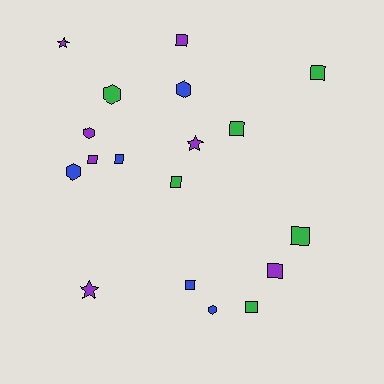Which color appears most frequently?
Purple, with 7 objects.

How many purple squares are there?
There are 3 purple squares.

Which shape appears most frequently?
Square, with 10 objects.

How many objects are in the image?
There are 18 objects.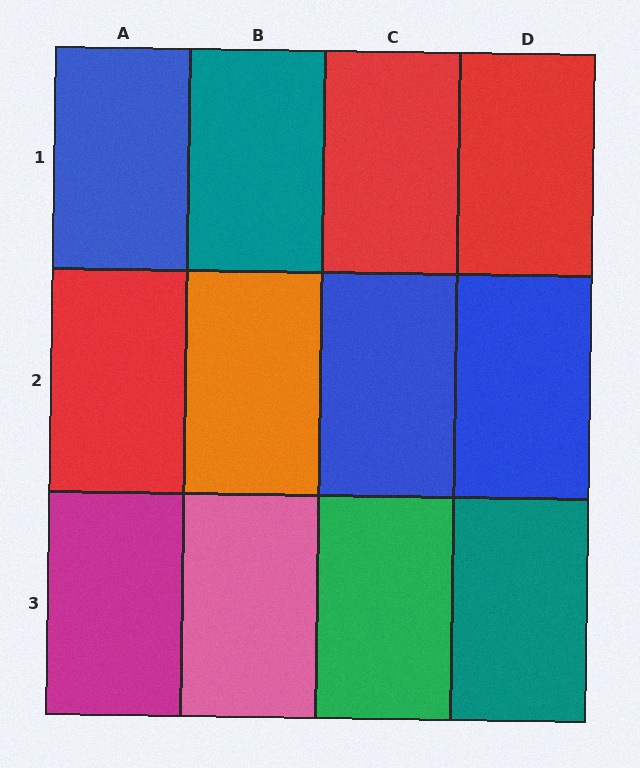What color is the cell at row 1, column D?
Red.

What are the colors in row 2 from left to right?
Red, orange, blue, blue.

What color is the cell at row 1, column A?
Blue.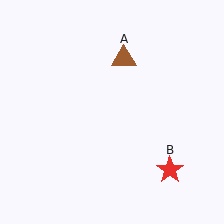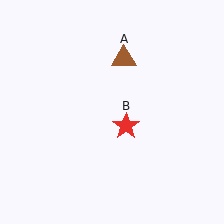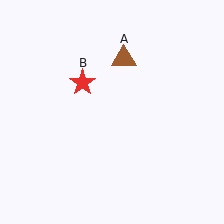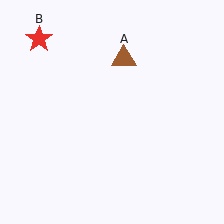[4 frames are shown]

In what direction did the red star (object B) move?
The red star (object B) moved up and to the left.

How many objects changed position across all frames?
1 object changed position: red star (object B).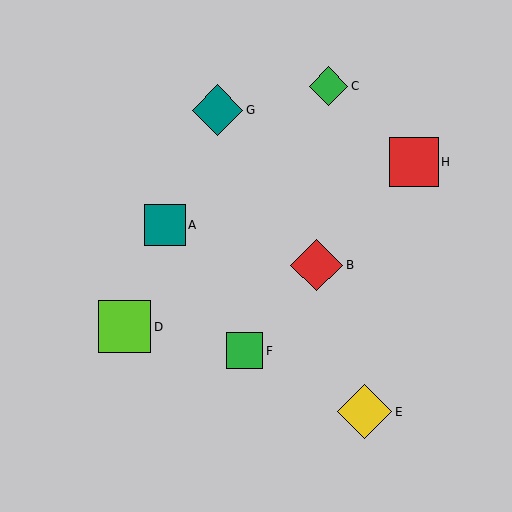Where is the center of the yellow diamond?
The center of the yellow diamond is at (365, 412).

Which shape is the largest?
The yellow diamond (labeled E) is the largest.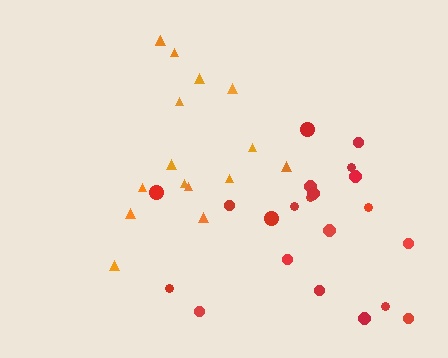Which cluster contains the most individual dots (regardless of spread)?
Red (21).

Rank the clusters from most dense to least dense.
red, orange.